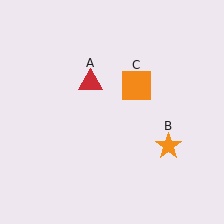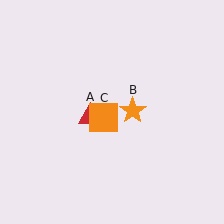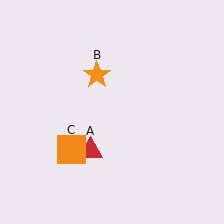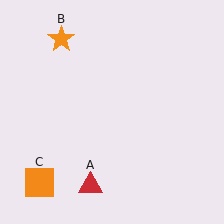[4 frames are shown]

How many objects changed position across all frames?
3 objects changed position: red triangle (object A), orange star (object B), orange square (object C).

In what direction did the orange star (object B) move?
The orange star (object B) moved up and to the left.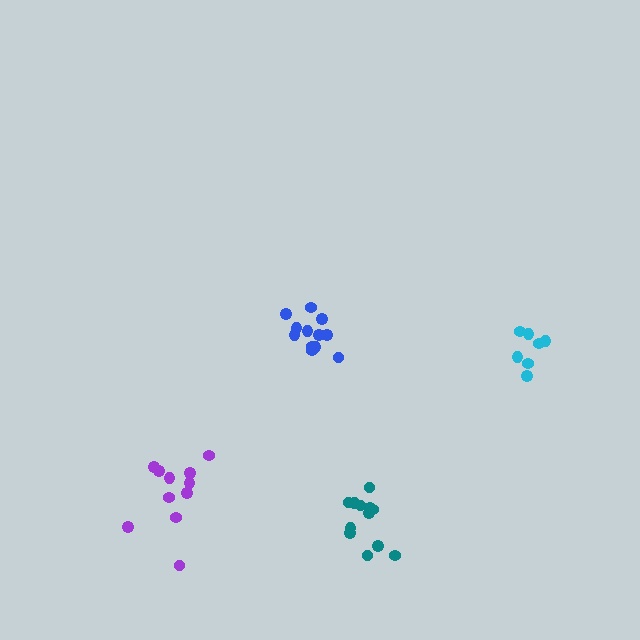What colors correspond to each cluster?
The clusters are colored: cyan, blue, purple, teal.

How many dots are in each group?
Group 1: 7 dots, Group 2: 12 dots, Group 3: 11 dots, Group 4: 12 dots (42 total).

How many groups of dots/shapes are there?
There are 4 groups.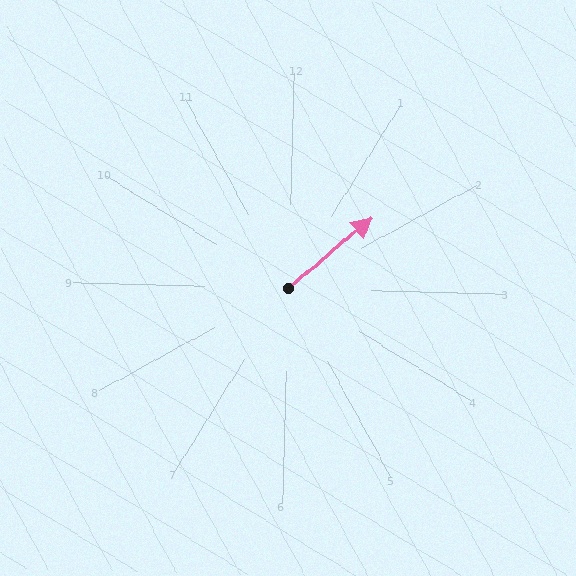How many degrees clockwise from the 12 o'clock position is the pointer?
Approximately 49 degrees.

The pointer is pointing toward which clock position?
Roughly 2 o'clock.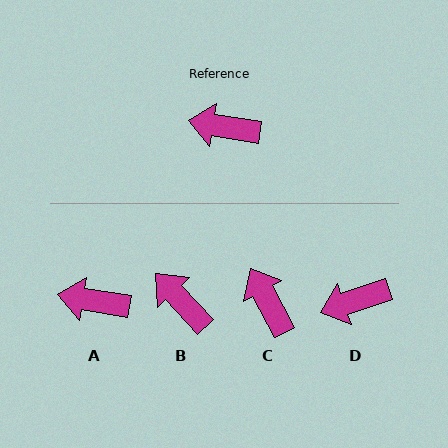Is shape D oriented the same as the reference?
No, it is off by about 28 degrees.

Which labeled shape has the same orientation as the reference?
A.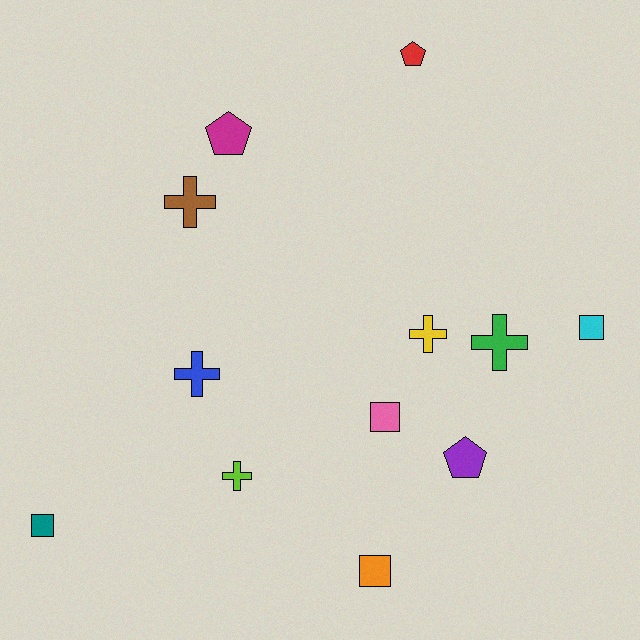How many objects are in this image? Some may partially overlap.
There are 12 objects.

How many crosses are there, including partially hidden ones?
There are 5 crosses.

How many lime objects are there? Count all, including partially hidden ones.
There is 1 lime object.